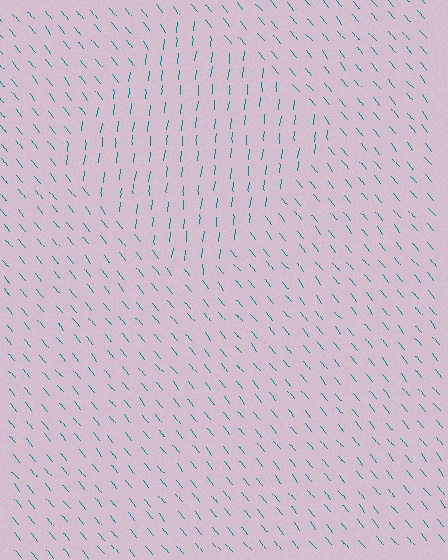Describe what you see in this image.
The image is filled with small teal line segments. A diamond region in the image has lines oriented differently from the surrounding lines, creating a visible texture boundary.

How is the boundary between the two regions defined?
The boundary is defined purely by a change in line orientation (approximately 45 degrees difference). All lines are the same color and thickness.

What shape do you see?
I see a diamond.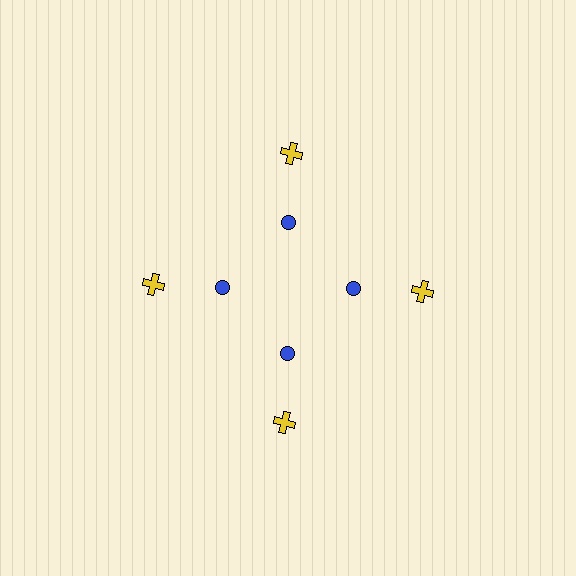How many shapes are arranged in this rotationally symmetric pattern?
There are 8 shapes, arranged in 4 groups of 2.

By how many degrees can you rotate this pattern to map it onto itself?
The pattern maps onto itself every 90 degrees of rotation.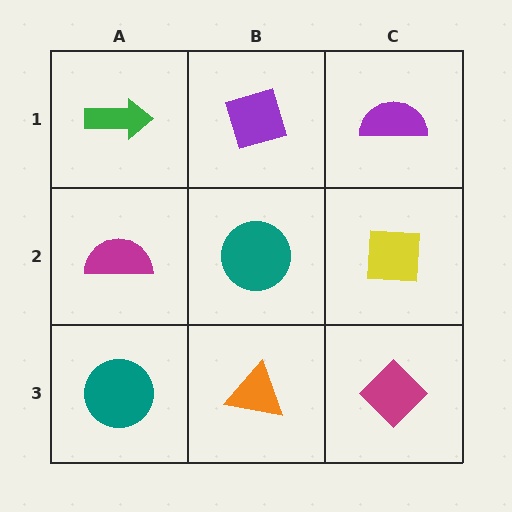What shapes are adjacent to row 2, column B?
A purple diamond (row 1, column B), an orange triangle (row 3, column B), a magenta semicircle (row 2, column A), a yellow square (row 2, column C).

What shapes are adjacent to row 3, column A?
A magenta semicircle (row 2, column A), an orange triangle (row 3, column B).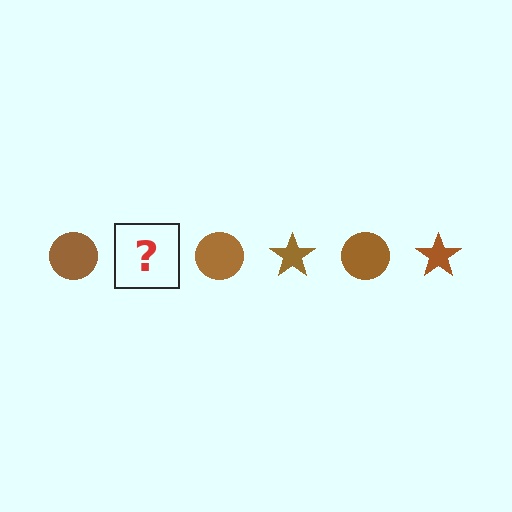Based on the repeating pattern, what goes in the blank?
The blank should be a brown star.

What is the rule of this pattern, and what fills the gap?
The rule is that the pattern cycles through circle, star shapes in brown. The gap should be filled with a brown star.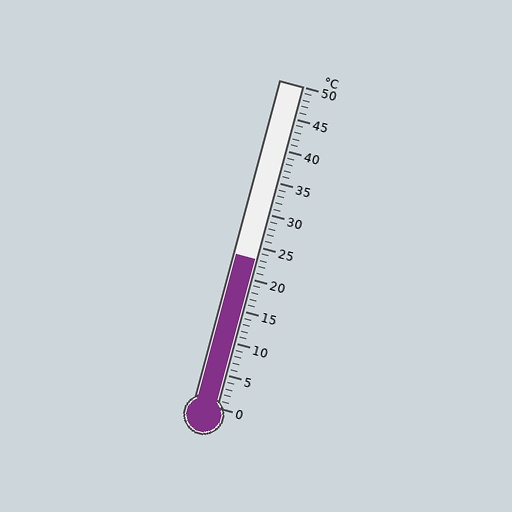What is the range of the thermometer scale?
The thermometer scale ranges from 0°C to 50°C.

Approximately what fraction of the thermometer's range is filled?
The thermometer is filled to approximately 45% of its range.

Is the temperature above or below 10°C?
The temperature is above 10°C.